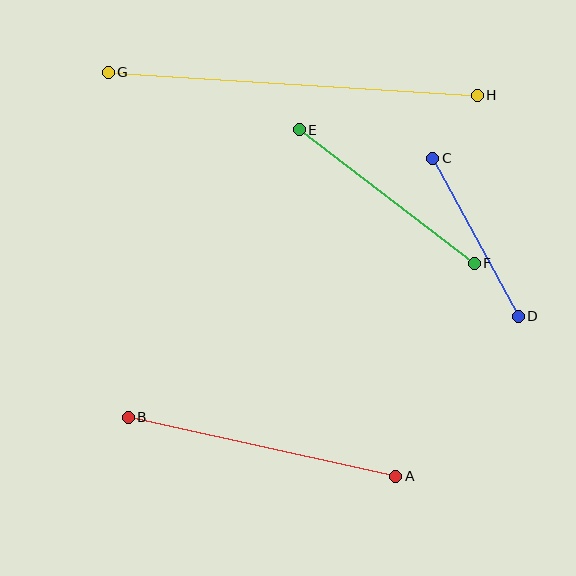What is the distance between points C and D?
The distance is approximately 179 pixels.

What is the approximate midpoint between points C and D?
The midpoint is at approximately (475, 237) pixels.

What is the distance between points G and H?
The distance is approximately 370 pixels.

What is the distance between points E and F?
The distance is approximately 220 pixels.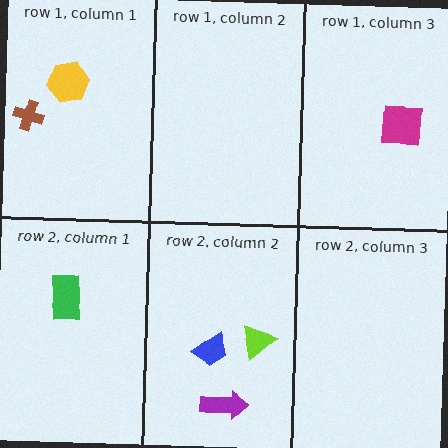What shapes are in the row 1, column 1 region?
The yellow hexagon, the brown cross.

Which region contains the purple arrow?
The row 2, column 2 region.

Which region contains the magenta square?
The row 1, column 3 region.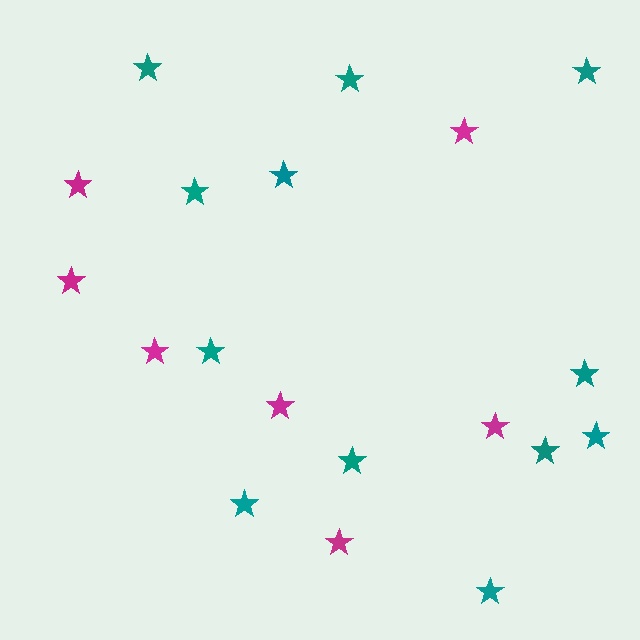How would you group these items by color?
There are 2 groups: one group of magenta stars (7) and one group of teal stars (12).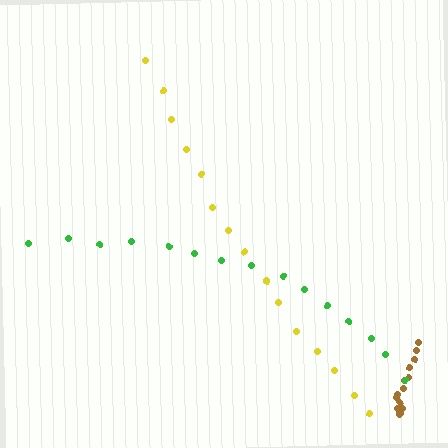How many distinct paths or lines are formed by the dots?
There are 3 distinct paths.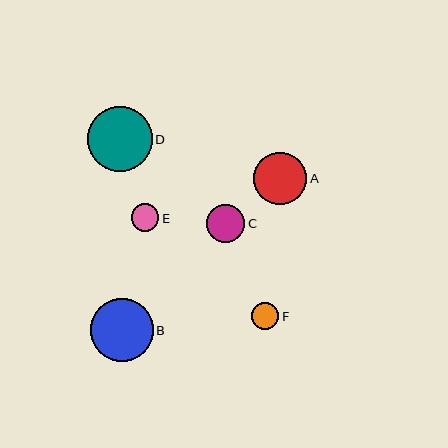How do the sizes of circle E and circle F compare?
Circle E and circle F are approximately the same size.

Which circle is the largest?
Circle D is the largest with a size of approximately 65 pixels.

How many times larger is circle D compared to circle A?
Circle D is approximately 1.2 times the size of circle A.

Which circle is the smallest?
Circle F is the smallest with a size of approximately 27 pixels.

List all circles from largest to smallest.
From largest to smallest: D, B, A, C, E, F.